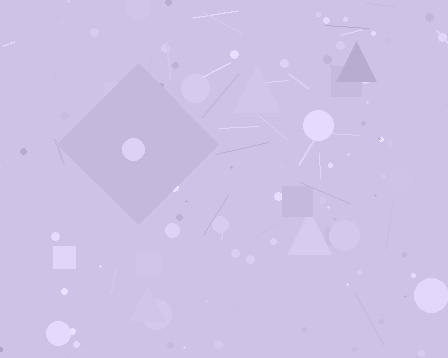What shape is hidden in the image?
A diamond is hidden in the image.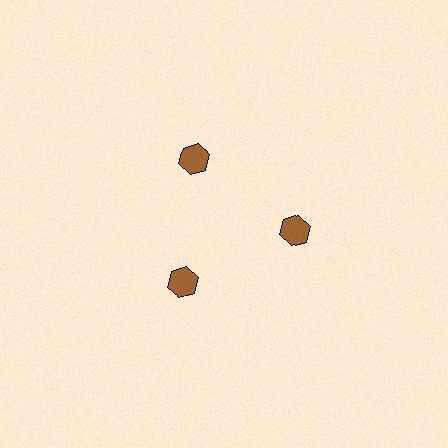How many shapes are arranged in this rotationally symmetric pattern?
There are 3 shapes, arranged in 3 groups of 1.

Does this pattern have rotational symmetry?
Yes, this pattern has 3-fold rotational symmetry. It looks the same after rotating 120 degrees around the center.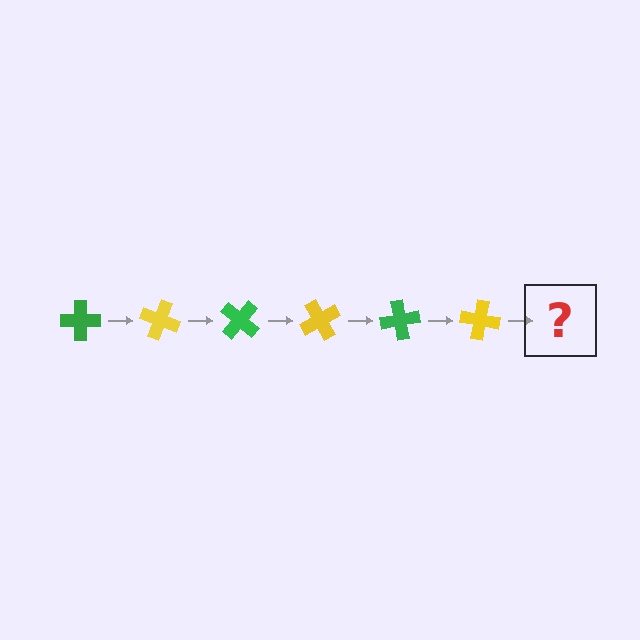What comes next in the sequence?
The next element should be a green cross, rotated 120 degrees from the start.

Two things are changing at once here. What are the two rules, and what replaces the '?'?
The two rules are that it rotates 20 degrees each step and the color cycles through green and yellow. The '?' should be a green cross, rotated 120 degrees from the start.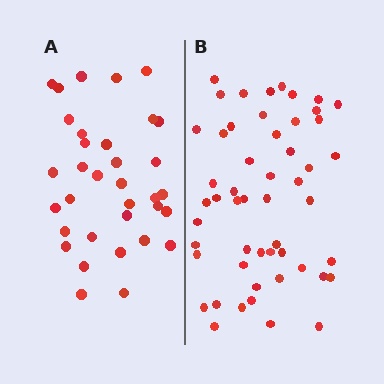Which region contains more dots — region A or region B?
Region B (the right region) has more dots.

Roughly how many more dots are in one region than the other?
Region B has approximately 20 more dots than region A.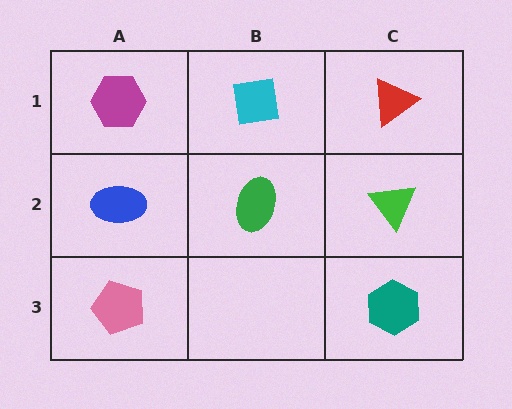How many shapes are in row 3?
2 shapes.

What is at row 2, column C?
A green triangle.